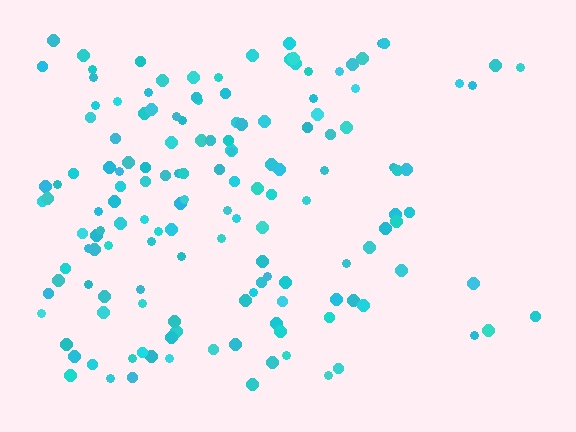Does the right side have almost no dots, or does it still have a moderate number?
Still a moderate number, just noticeably fewer than the left.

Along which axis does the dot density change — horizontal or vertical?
Horizontal.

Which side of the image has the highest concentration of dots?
The left.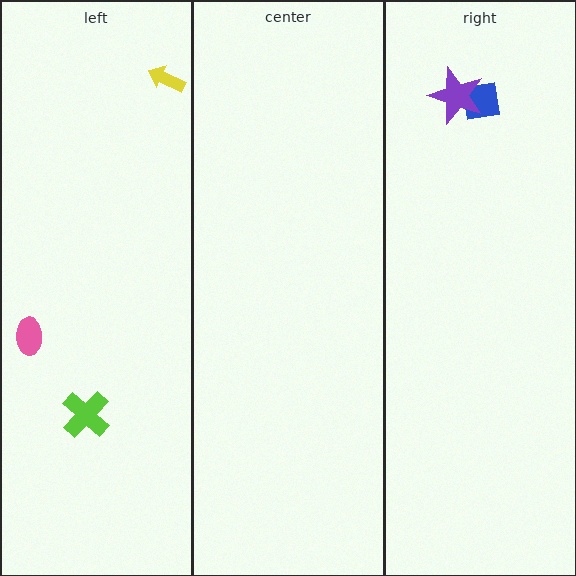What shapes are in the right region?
The blue square, the purple star.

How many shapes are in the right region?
2.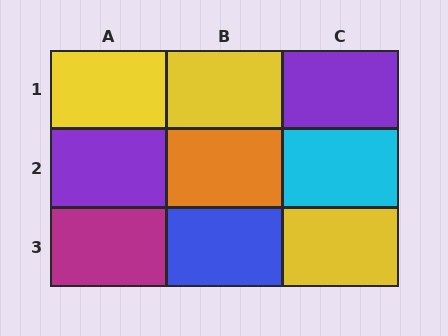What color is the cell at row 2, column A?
Purple.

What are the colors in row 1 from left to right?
Yellow, yellow, purple.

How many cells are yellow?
3 cells are yellow.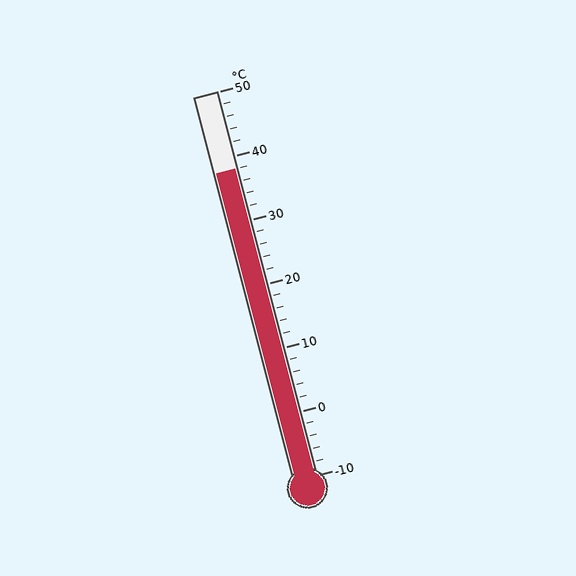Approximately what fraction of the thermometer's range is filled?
The thermometer is filled to approximately 80% of its range.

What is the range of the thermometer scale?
The thermometer scale ranges from -10°C to 50°C.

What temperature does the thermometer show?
The thermometer shows approximately 38°C.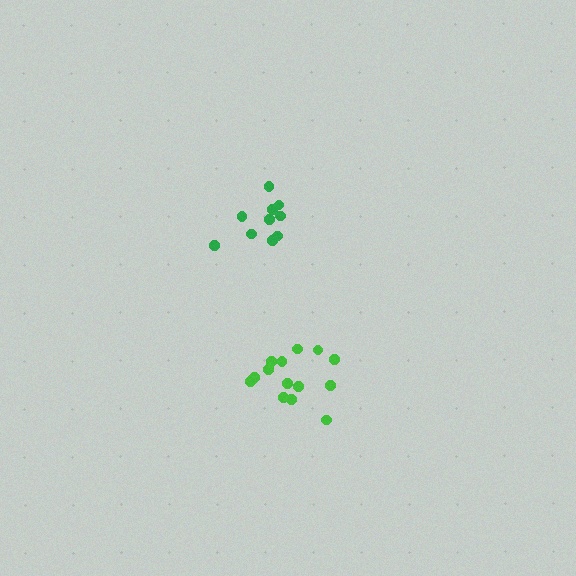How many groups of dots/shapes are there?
There are 2 groups.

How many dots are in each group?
Group 1: 10 dots, Group 2: 14 dots (24 total).